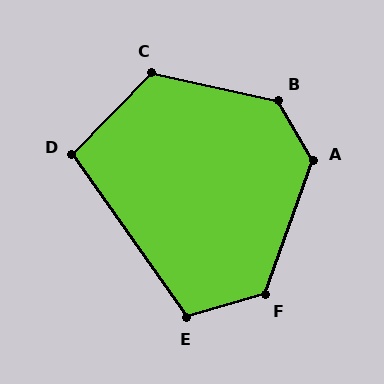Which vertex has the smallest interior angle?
D, at approximately 101 degrees.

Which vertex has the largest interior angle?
B, at approximately 133 degrees.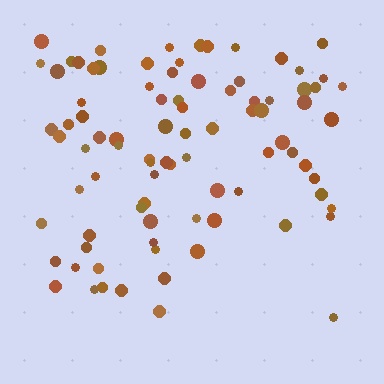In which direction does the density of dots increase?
From bottom to top, with the top side densest.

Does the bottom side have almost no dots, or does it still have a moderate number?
Still a moderate number, just noticeably fewer than the top.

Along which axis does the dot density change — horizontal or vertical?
Vertical.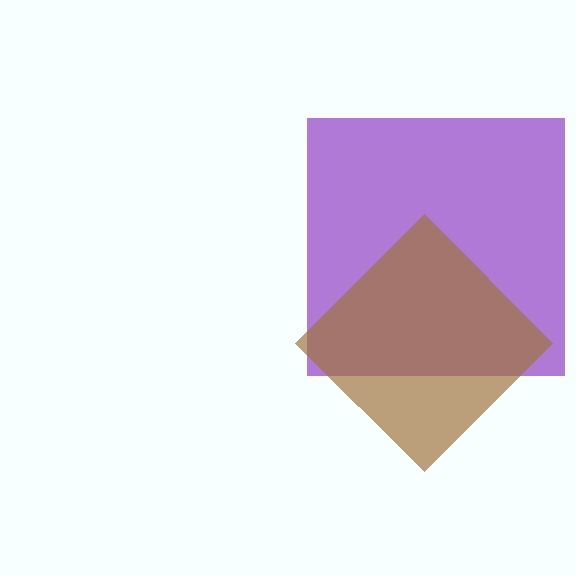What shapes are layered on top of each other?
The layered shapes are: a purple square, a brown diamond.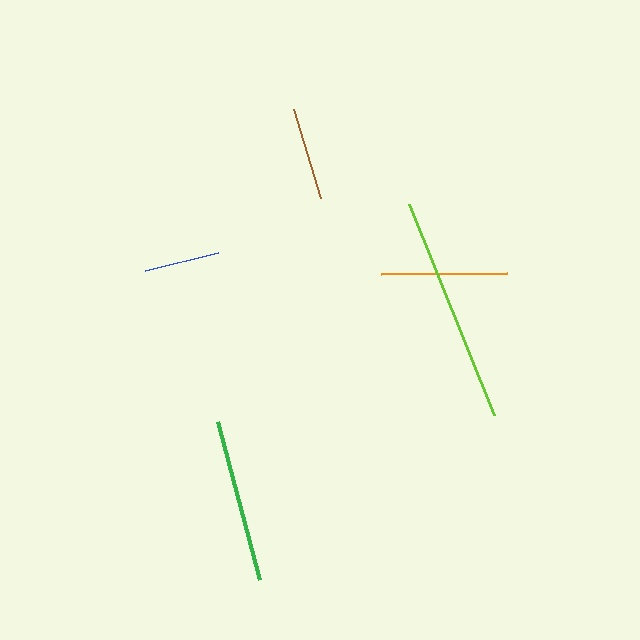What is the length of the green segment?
The green segment is approximately 163 pixels long.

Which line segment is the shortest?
The blue line is the shortest at approximately 76 pixels.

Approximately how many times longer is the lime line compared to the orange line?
The lime line is approximately 1.8 times the length of the orange line.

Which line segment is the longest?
The lime line is the longest at approximately 227 pixels.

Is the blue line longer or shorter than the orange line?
The orange line is longer than the blue line.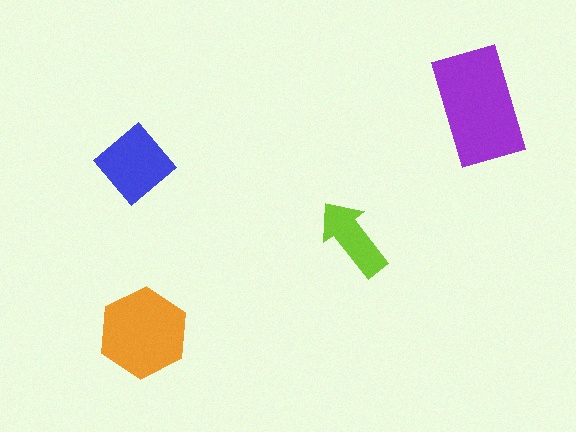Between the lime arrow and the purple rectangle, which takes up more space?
The purple rectangle.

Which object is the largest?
The purple rectangle.